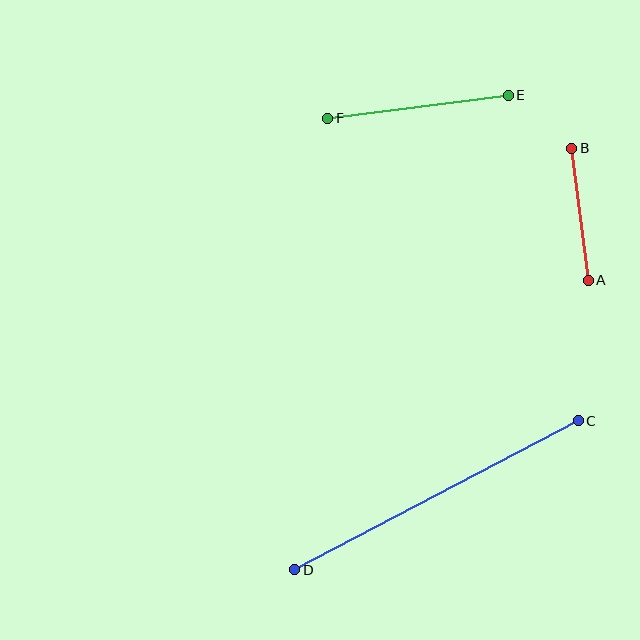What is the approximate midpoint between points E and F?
The midpoint is at approximately (418, 107) pixels.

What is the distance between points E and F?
The distance is approximately 182 pixels.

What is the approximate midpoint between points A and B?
The midpoint is at approximately (580, 214) pixels.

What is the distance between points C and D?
The distance is approximately 321 pixels.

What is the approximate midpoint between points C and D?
The midpoint is at approximately (437, 495) pixels.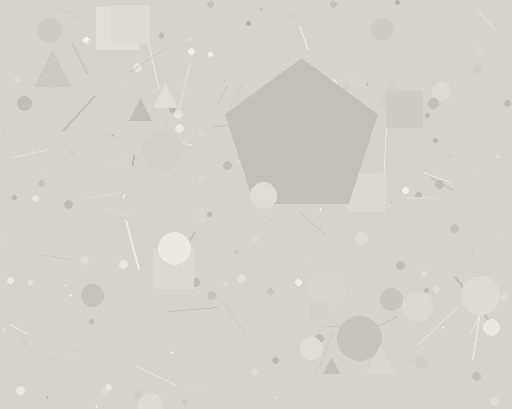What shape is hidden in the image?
A pentagon is hidden in the image.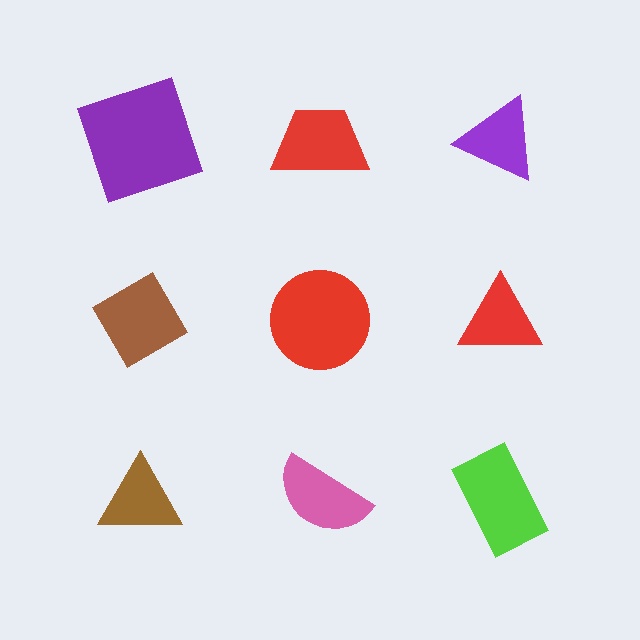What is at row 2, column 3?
A red triangle.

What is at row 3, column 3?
A lime rectangle.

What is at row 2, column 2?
A red circle.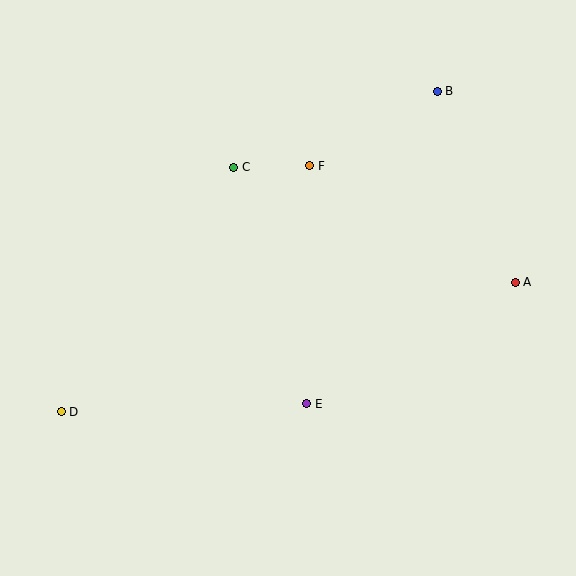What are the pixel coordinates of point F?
Point F is at (310, 166).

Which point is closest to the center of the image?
Point E at (307, 404) is closest to the center.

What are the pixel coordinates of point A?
Point A is at (515, 282).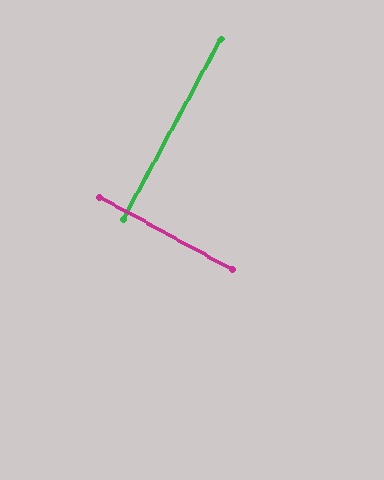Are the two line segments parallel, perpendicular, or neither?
Perpendicular — they meet at approximately 90°.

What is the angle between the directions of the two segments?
Approximately 90 degrees.